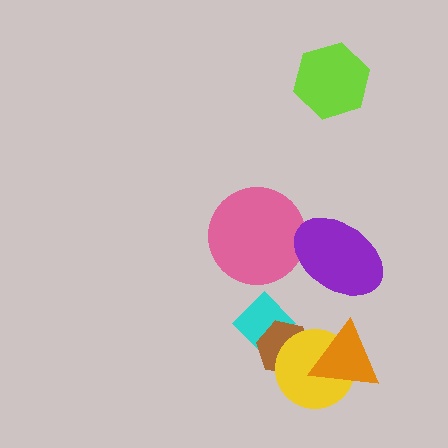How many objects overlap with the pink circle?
1 object overlaps with the pink circle.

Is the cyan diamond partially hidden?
Yes, it is partially covered by another shape.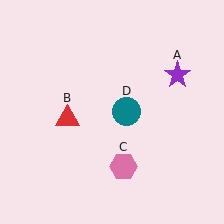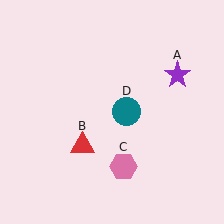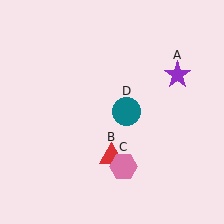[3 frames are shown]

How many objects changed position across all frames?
1 object changed position: red triangle (object B).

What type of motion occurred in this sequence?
The red triangle (object B) rotated counterclockwise around the center of the scene.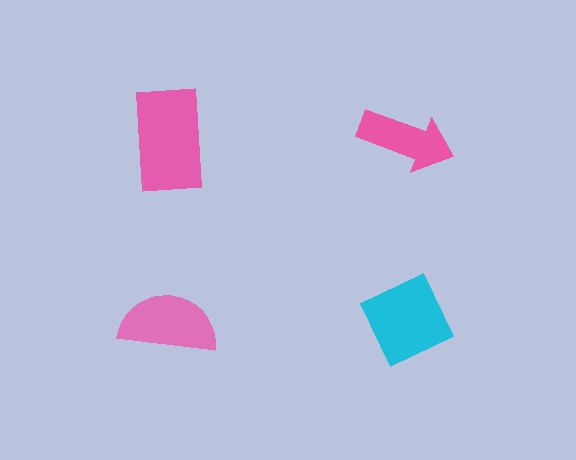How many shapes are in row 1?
2 shapes.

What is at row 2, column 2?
A cyan diamond.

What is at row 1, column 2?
A pink arrow.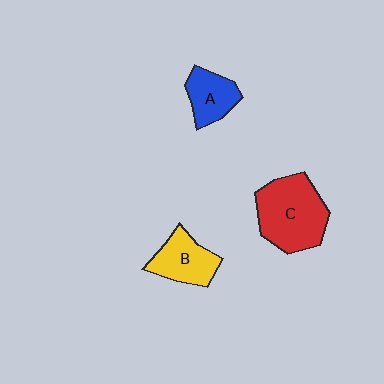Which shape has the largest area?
Shape C (red).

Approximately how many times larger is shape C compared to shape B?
Approximately 1.7 times.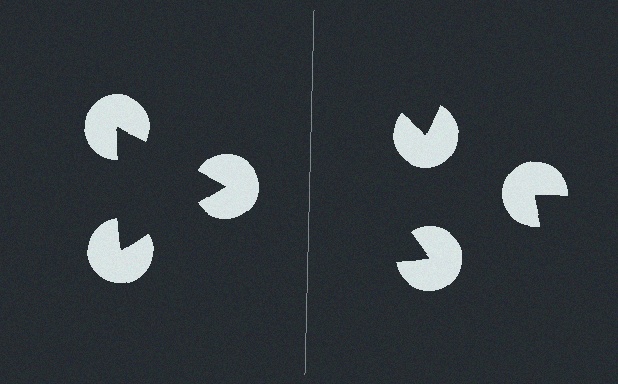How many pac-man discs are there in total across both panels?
6 — 3 on each side.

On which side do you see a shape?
An illusory triangle appears on the left side. On the right side the wedge cuts are rotated, so no coherent shape forms.